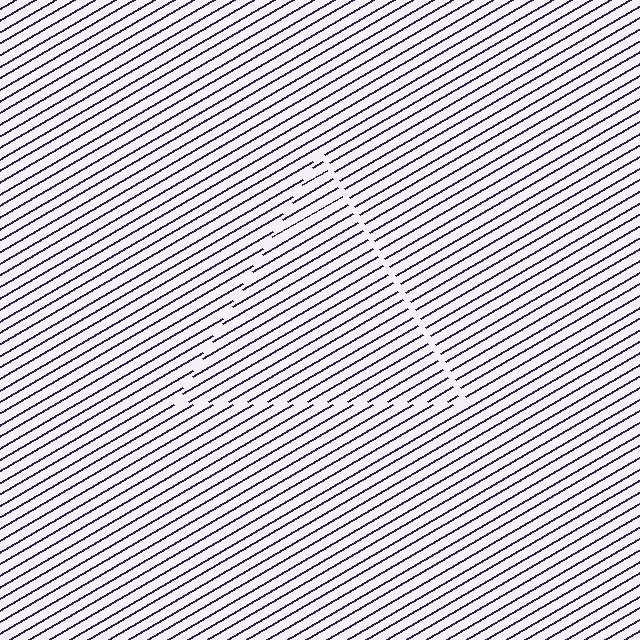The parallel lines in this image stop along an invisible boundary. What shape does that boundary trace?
An illusory triangle. The interior of the shape contains the same grating, shifted by half a period — the contour is defined by the phase discontinuity where line-ends from the inner and outer gratings abut.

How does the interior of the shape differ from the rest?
The interior of the shape contains the same grating, shifted by half a period — the contour is defined by the phase discontinuity where line-ends from the inner and outer gratings abut.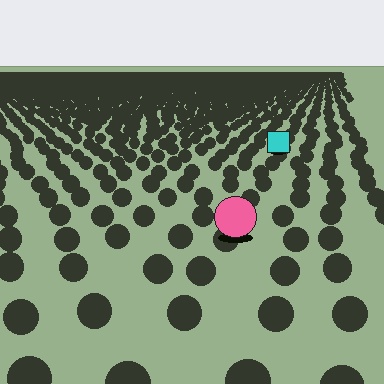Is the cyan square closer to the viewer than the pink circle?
No. The pink circle is closer — you can tell from the texture gradient: the ground texture is coarser near it.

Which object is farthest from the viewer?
The cyan square is farthest from the viewer. It appears smaller and the ground texture around it is denser.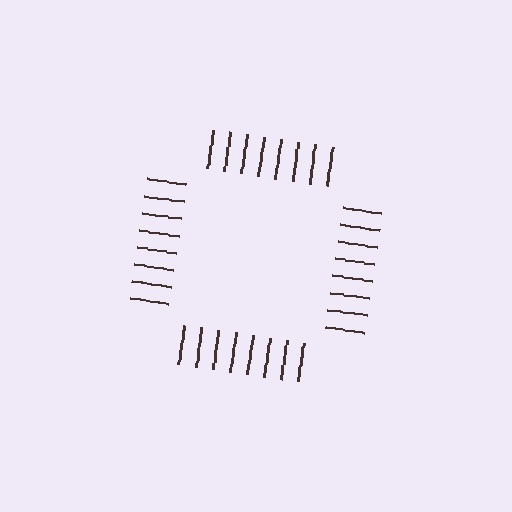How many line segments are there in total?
32 — 8 along each of the 4 edges.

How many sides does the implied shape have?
4 sides — the line-ends trace a square.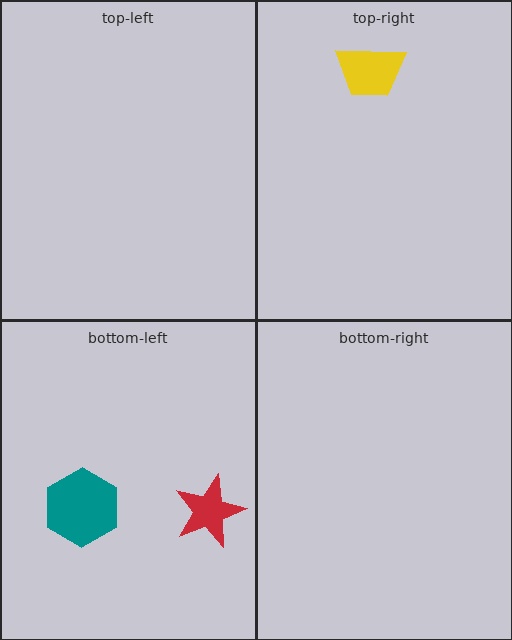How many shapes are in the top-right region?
1.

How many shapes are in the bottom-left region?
2.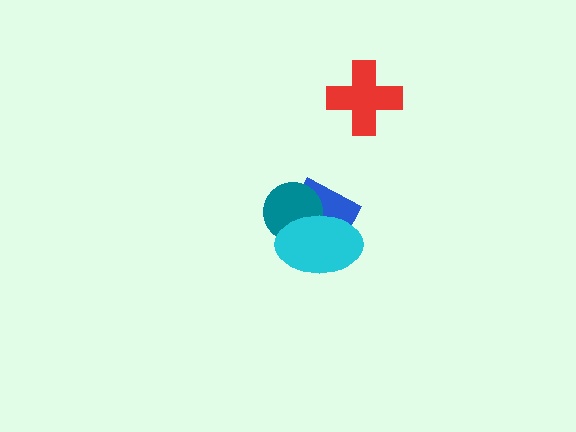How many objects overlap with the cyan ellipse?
2 objects overlap with the cyan ellipse.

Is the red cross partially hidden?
No, no other shape covers it.